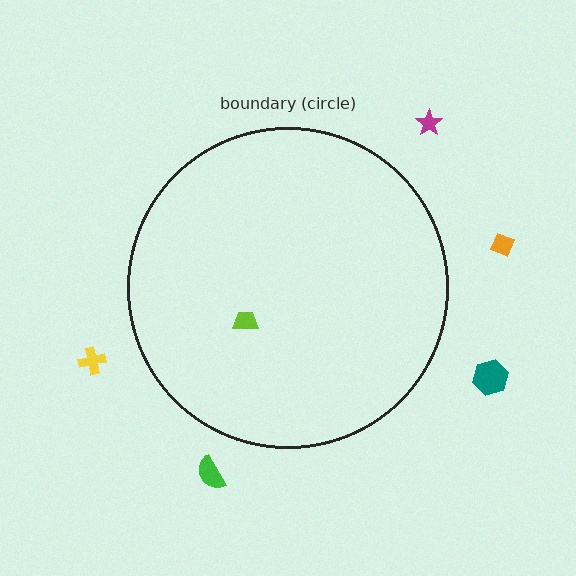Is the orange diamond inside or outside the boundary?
Outside.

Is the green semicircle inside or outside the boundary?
Outside.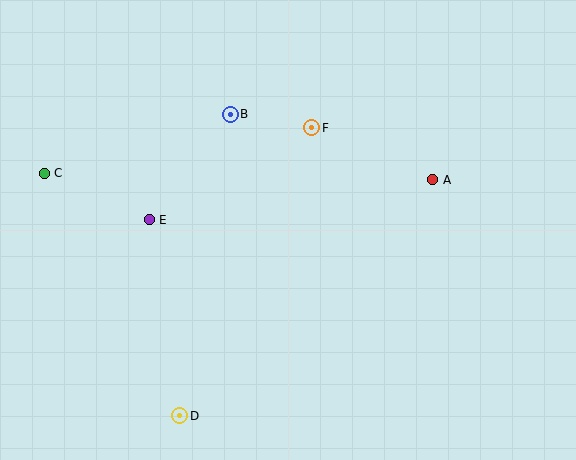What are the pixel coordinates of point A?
Point A is at (433, 180).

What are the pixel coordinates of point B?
Point B is at (230, 114).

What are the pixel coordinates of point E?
Point E is at (149, 220).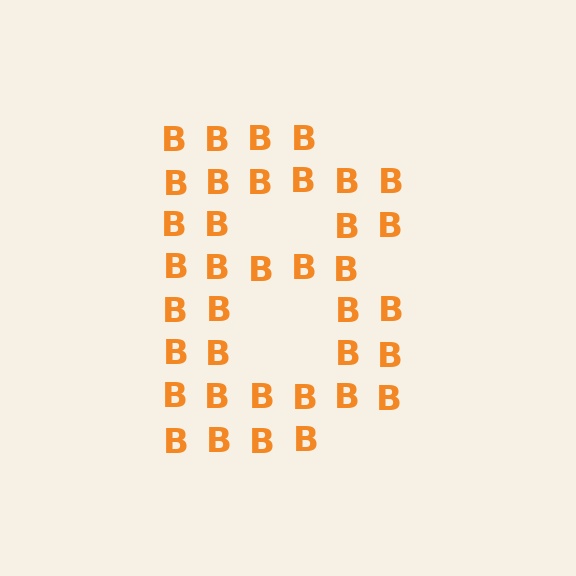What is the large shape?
The large shape is the letter B.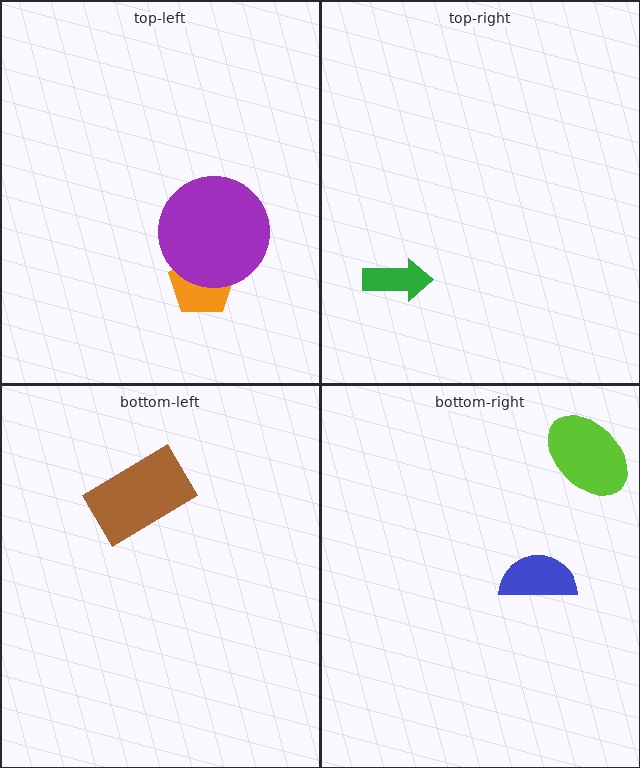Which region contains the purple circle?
The top-left region.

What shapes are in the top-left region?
The orange pentagon, the purple circle.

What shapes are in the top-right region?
The green arrow.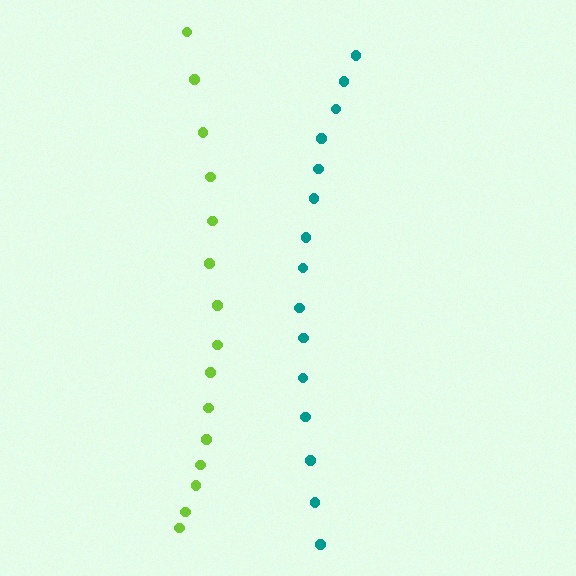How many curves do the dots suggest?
There are 2 distinct paths.